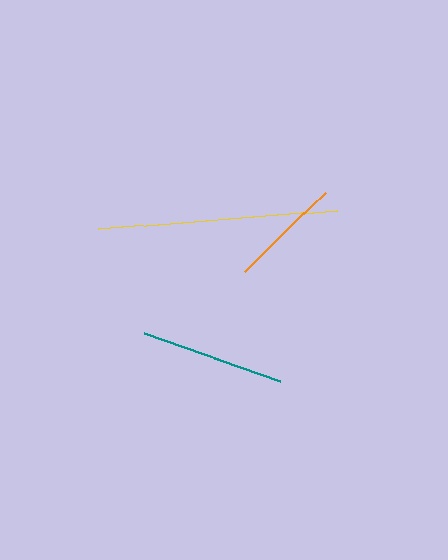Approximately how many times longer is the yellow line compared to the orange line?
The yellow line is approximately 2.1 times the length of the orange line.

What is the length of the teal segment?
The teal segment is approximately 145 pixels long.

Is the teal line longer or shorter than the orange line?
The teal line is longer than the orange line.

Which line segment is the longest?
The yellow line is the longest at approximately 240 pixels.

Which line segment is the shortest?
The orange line is the shortest at approximately 113 pixels.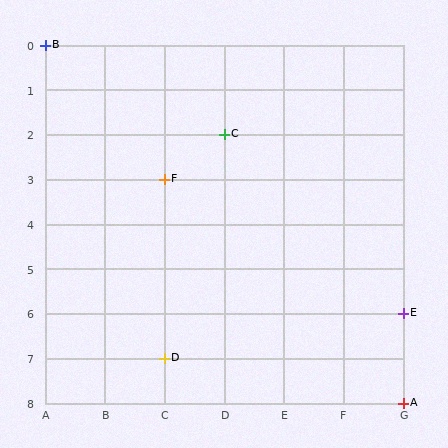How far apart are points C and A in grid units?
Points C and A are 3 columns and 6 rows apart (about 6.7 grid units diagonally).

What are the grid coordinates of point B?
Point B is at grid coordinates (A, 0).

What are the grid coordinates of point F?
Point F is at grid coordinates (C, 3).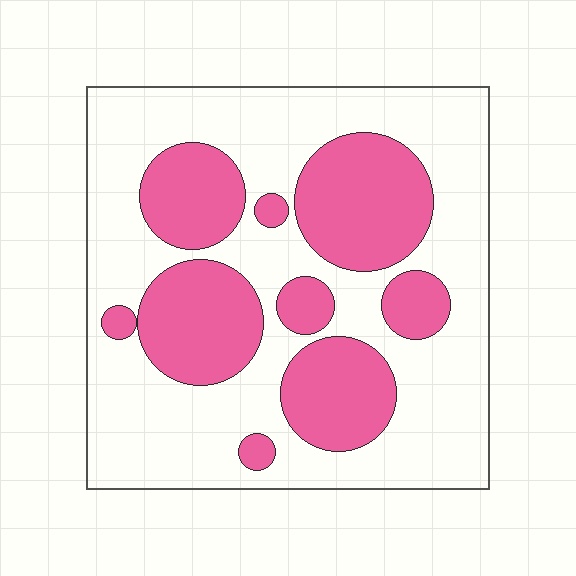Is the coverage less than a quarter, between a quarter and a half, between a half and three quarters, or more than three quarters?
Between a quarter and a half.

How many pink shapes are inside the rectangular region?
9.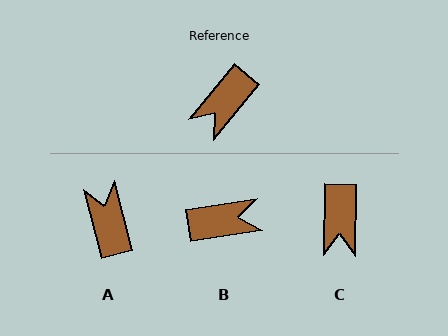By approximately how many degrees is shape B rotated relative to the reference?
Approximately 138 degrees counter-clockwise.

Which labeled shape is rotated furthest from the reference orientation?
B, about 138 degrees away.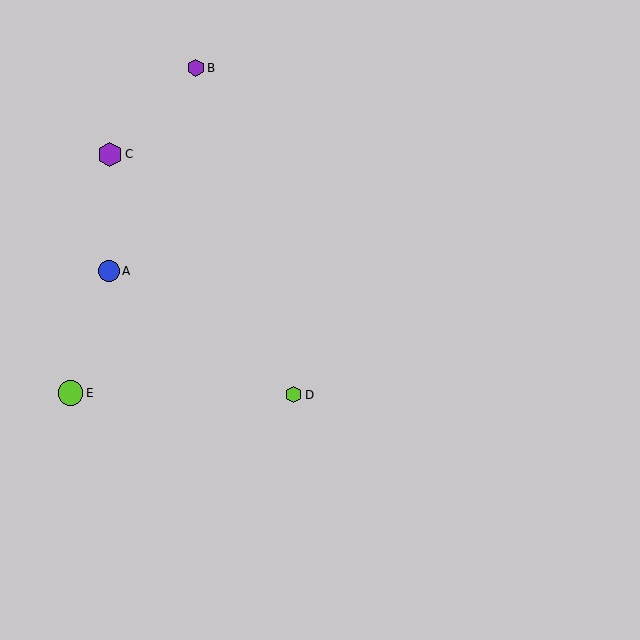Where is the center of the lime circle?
The center of the lime circle is at (71, 393).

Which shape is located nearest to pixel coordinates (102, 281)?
The blue circle (labeled A) at (109, 271) is nearest to that location.